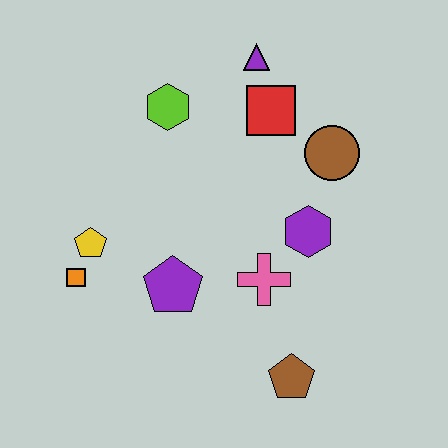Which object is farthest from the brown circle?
The orange square is farthest from the brown circle.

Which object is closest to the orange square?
The yellow pentagon is closest to the orange square.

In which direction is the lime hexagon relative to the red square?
The lime hexagon is to the left of the red square.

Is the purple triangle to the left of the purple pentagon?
No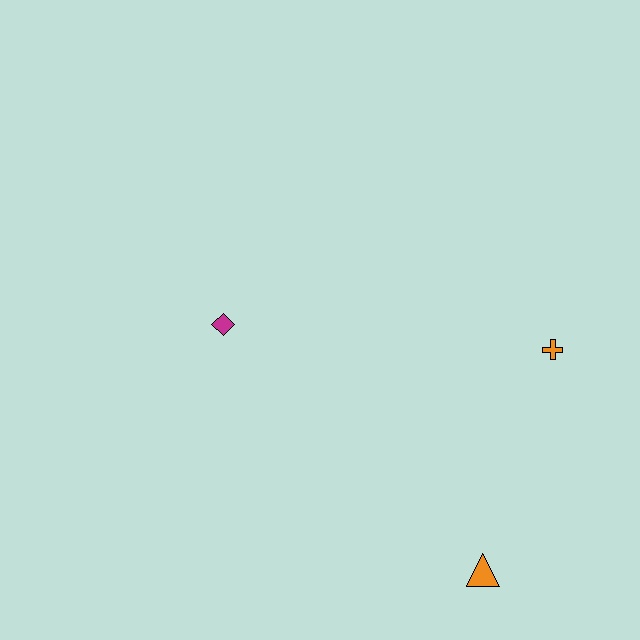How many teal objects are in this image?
There are no teal objects.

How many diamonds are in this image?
There is 1 diamond.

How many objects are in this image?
There are 3 objects.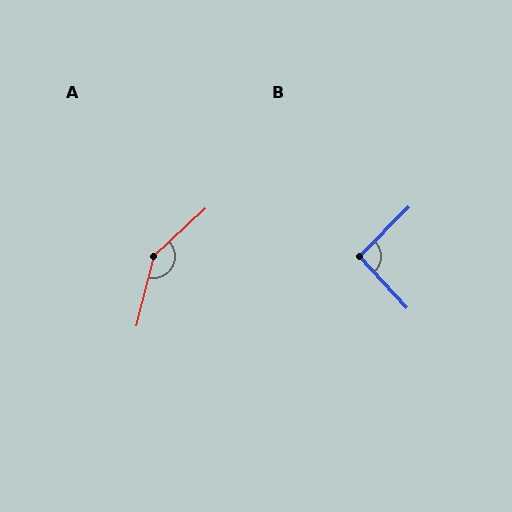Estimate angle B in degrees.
Approximately 92 degrees.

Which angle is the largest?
A, at approximately 147 degrees.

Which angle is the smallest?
B, at approximately 92 degrees.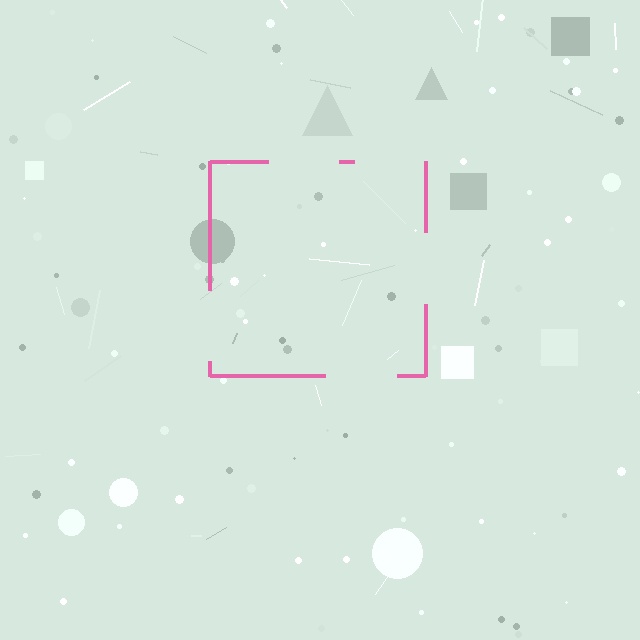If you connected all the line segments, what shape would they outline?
They would outline a square.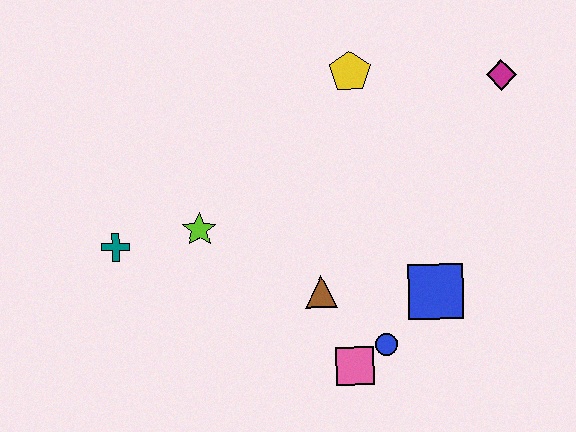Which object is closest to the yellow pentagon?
The magenta diamond is closest to the yellow pentagon.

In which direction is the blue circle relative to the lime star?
The blue circle is to the right of the lime star.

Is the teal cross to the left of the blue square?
Yes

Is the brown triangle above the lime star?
No